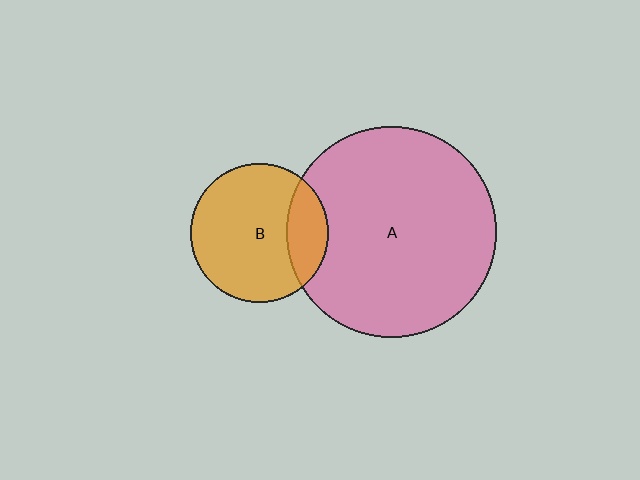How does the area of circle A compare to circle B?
Approximately 2.3 times.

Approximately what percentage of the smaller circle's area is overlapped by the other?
Approximately 20%.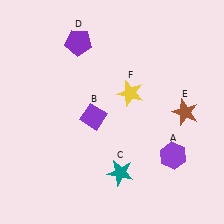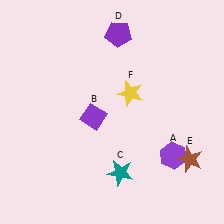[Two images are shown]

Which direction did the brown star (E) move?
The brown star (E) moved down.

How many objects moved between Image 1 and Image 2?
2 objects moved between the two images.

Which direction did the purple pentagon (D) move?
The purple pentagon (D) moved right.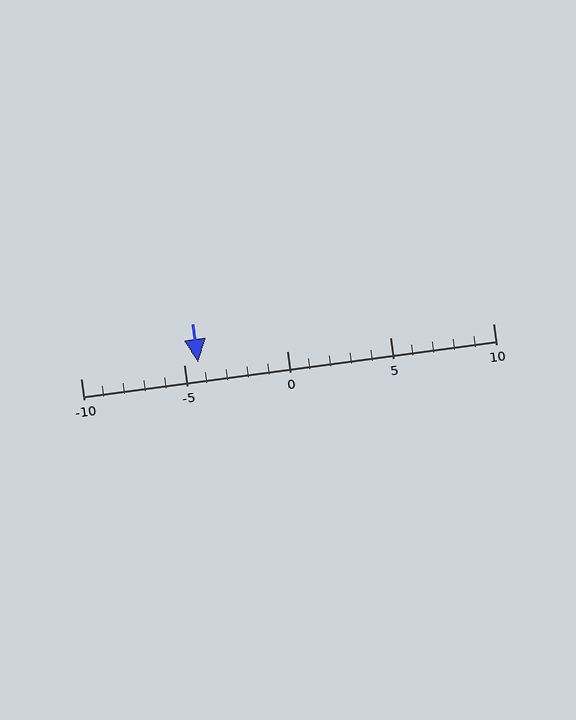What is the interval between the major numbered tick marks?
The major tick marks are spaced 5 units apart.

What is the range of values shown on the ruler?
The ruler shows values from -10 to 10.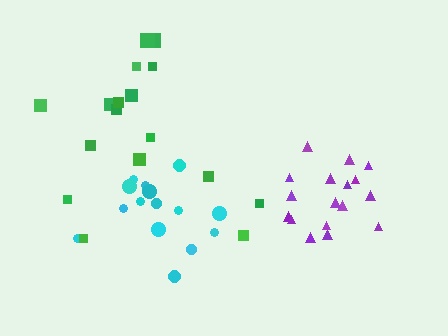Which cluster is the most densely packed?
Purple.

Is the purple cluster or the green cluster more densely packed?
Purple.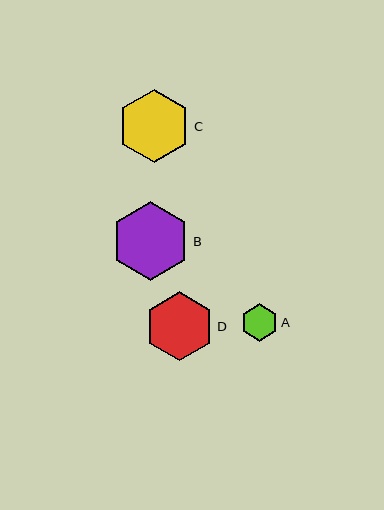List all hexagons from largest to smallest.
From largest to smallest: B, C, D, A.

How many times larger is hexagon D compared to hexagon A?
Hexagon D is approximately 1.8 times the size of hexagon A.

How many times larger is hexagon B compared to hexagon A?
Hexagon B is approximately 2.1 times the size of hexagon A.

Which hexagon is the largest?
Hexagon B is the largest with a size of approximately 79 pixels.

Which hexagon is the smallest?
Hexagon A is the smallest with a size of approximately 37 pixels.